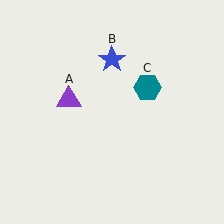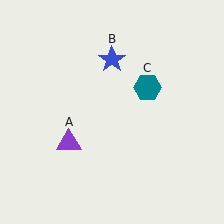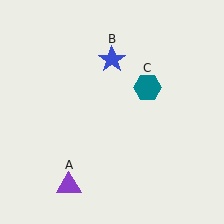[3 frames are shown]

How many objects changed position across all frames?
1 object changed position: purple triangle (object A).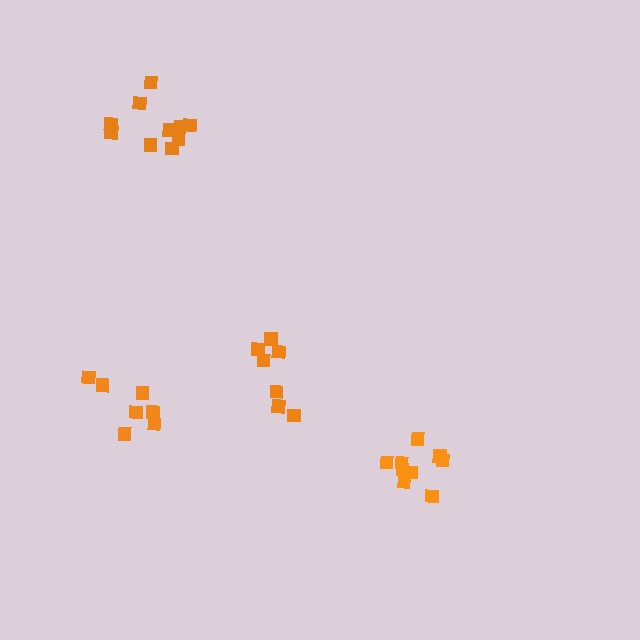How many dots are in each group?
Group 1: 7 dots, Group 2: 10 dots, Group 3: 7 dots, Group 4: 9 dots (33 total).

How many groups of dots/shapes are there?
There are 4 groups.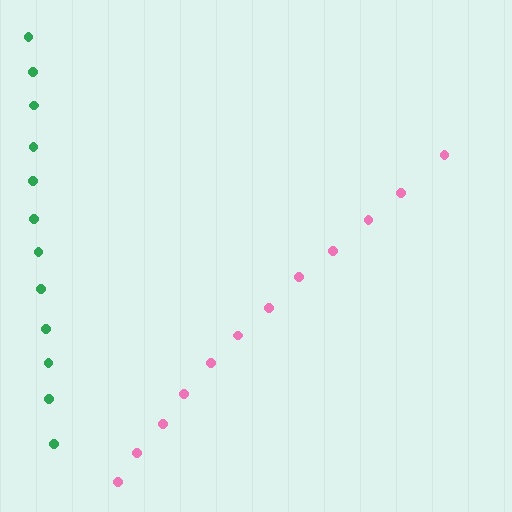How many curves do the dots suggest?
There are 2 distinct paths.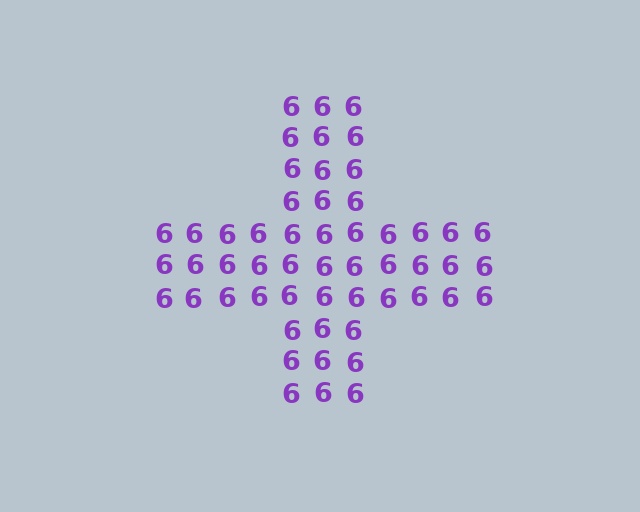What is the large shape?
The large shape is a cross.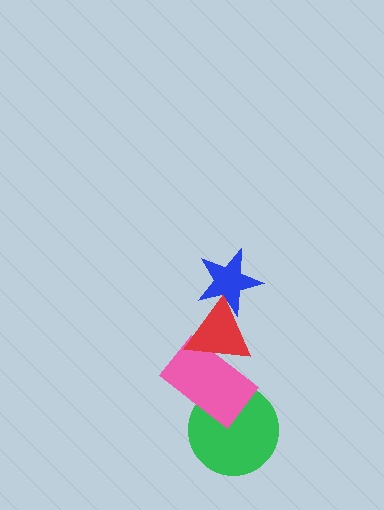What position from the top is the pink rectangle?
The pink rectangle is 3rd from the top.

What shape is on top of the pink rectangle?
The red triangle is on top of the pink rectangle.